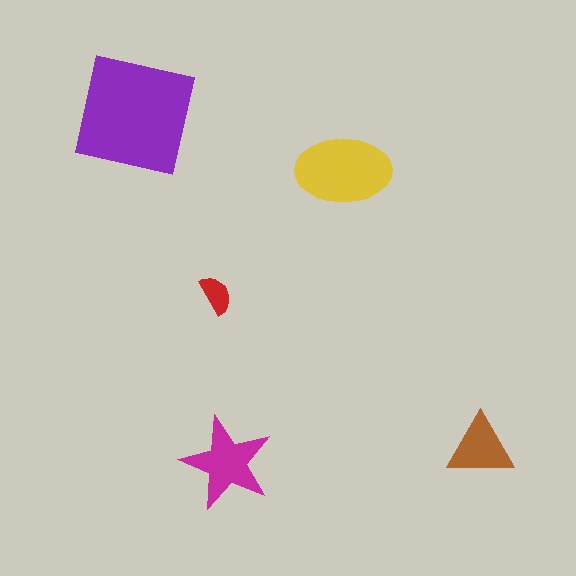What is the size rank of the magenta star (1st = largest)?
3rd.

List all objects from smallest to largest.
The red semicircle, the brown triangle, the magenta star, the yellow ellipse, the purple square.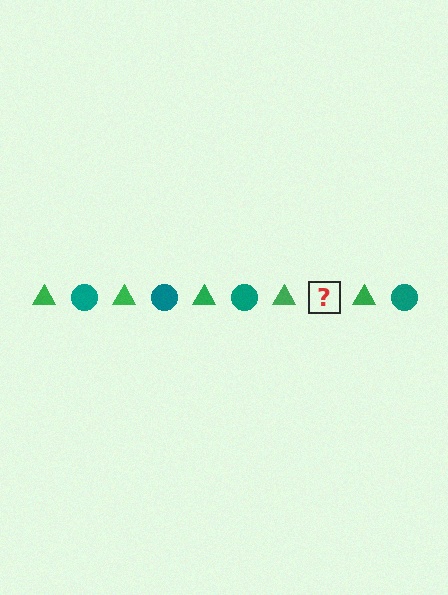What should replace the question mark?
The question mark should be replaced with a teal circle.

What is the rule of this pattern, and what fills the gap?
The rule is that the pattern alternates between green triangle and teal circle. The gap should be filled with a teal circle.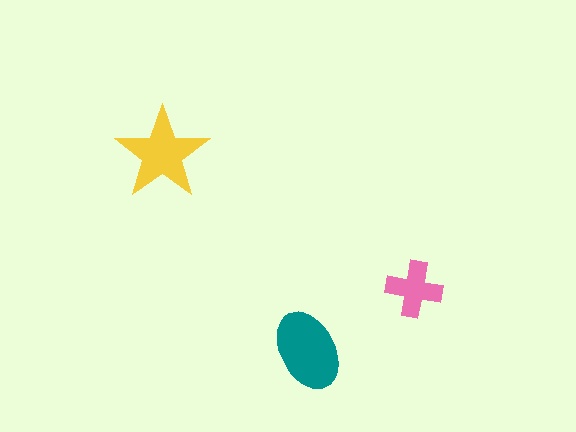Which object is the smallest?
The pink cross.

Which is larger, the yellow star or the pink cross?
The yellow star.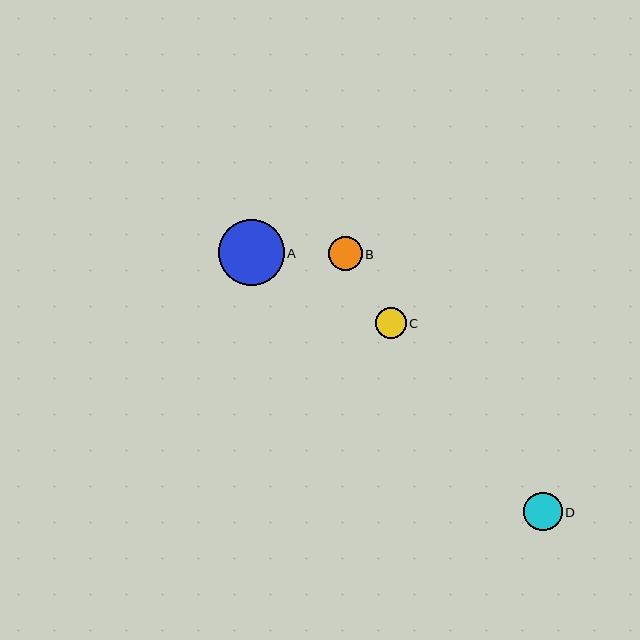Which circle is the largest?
Circle A is the largest with a size of approximately 65 pixels.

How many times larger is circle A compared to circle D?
Circle A is approximately 1.7 times the size of circle D.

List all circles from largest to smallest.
From largest to smallest: A, D, B, C.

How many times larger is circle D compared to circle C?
Circle D is approximately 1.2 times the size of circle C.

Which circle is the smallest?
Circle C is the smallest with a size of approximately 31 pixels.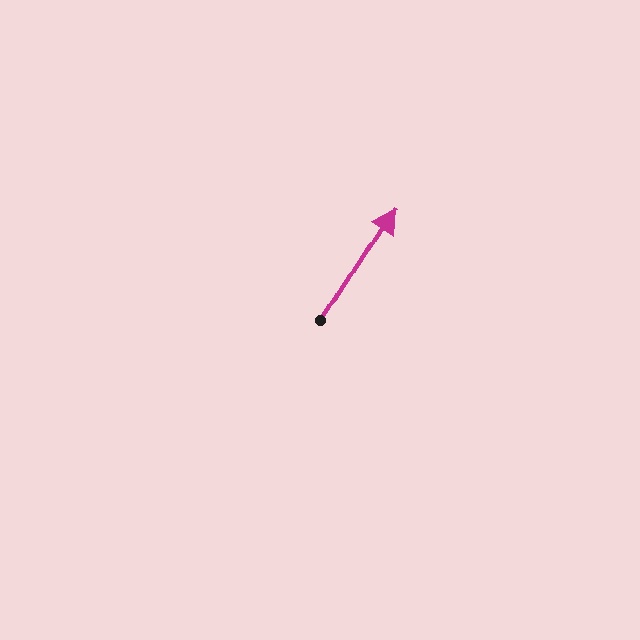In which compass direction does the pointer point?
Northeast.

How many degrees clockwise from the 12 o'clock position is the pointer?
Approximately 33 degrees.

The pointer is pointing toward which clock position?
Roughly 1 o'clock.